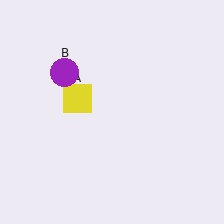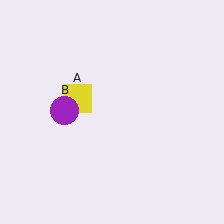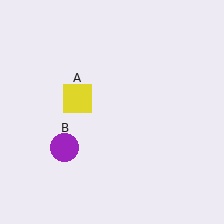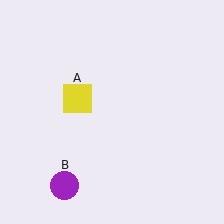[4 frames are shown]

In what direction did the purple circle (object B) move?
The purple circle (object B) moved down.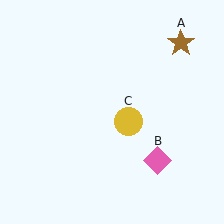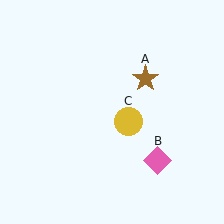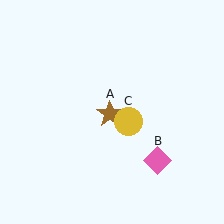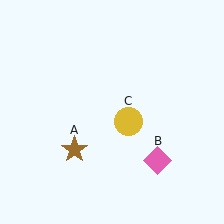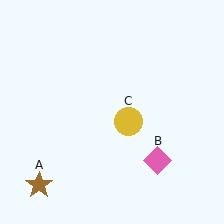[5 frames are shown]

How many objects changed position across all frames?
1 object changed position: brown star (object A).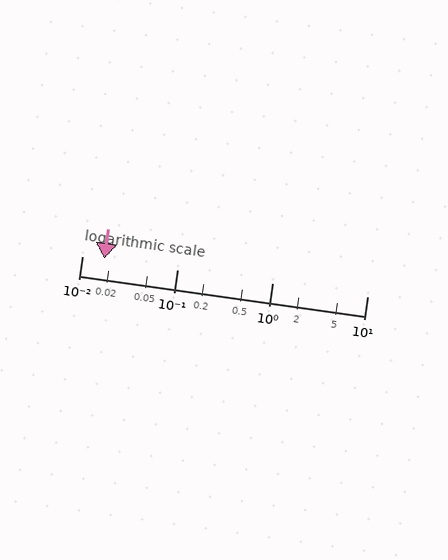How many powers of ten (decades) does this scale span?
The scale spans 3 decades, from 0.01 to 10.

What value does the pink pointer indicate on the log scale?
The pointer indicates approximately 0.017.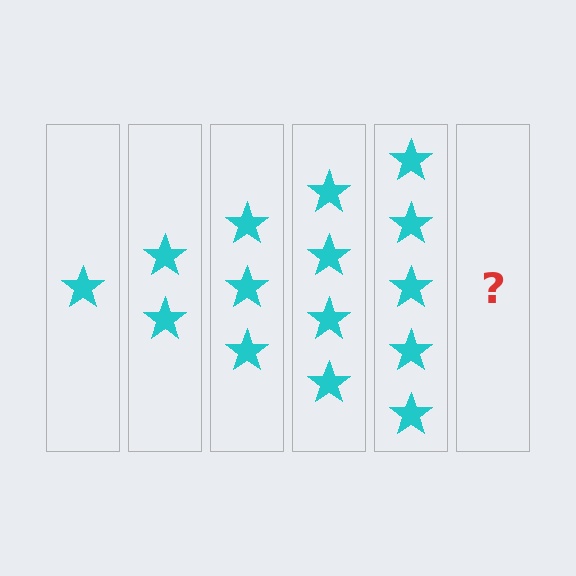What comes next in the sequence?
The next element should be 6 stars.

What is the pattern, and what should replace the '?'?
The pattern is that each step adds one more star. The '?' should be 6 stars.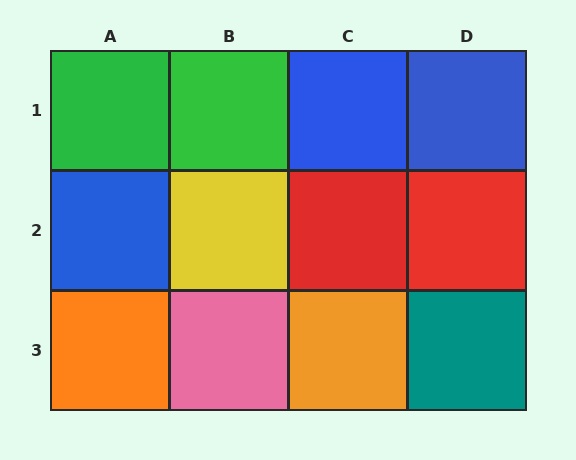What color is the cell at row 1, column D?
Blue.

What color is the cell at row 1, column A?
Green.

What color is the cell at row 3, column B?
Pink.